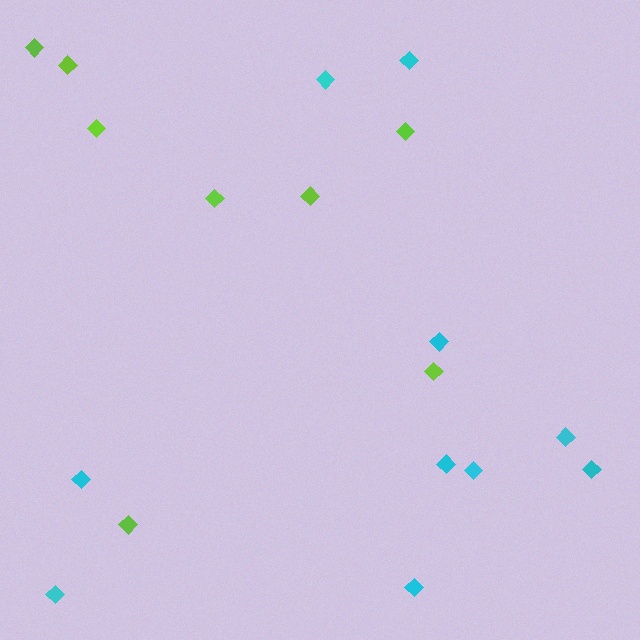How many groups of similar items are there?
There are 2 groups: one group of lime diamonds (8) and one group of cyan diamonds (10).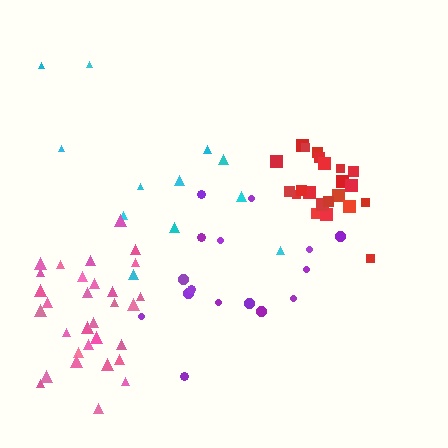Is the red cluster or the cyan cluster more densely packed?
Red.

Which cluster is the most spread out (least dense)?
Cyan.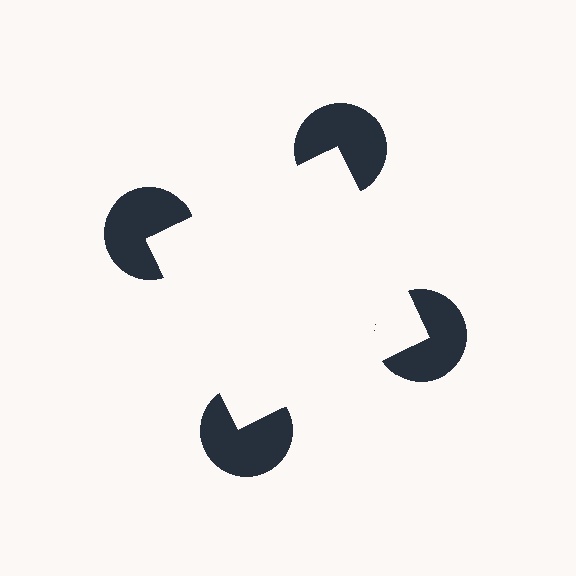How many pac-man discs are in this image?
There are 4 — one at each vertex of the illusory square.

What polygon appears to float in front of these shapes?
An illusory square — its edges are inferred from the aligned wedge cuts in the pac-man discs, not physically drawn.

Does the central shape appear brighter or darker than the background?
It typically appears slightly brighter than the background, even though no actual brightness change is drawn.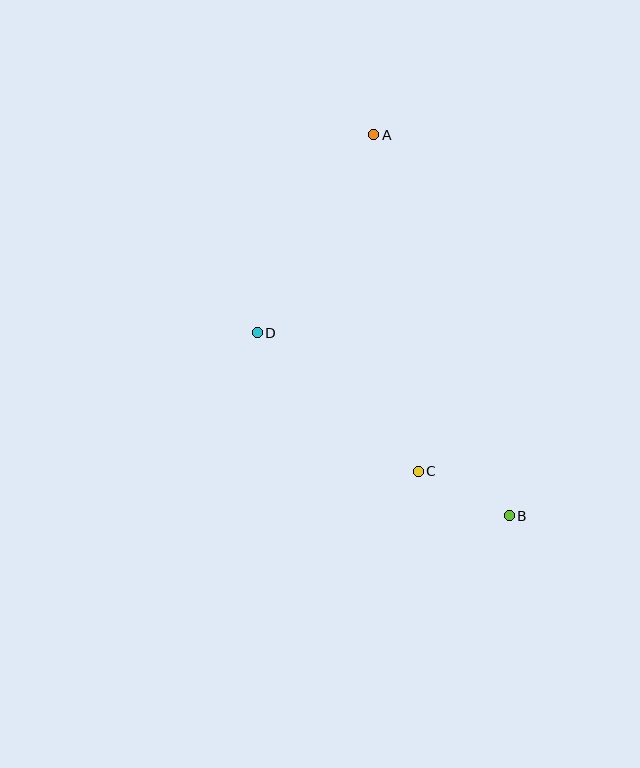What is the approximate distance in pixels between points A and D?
The distance between A and D is approximately 230 pixels.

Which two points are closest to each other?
Points B and C are closest to each other.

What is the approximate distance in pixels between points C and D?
The distance between C and D is approximately 213 pixels.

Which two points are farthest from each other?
Points A and B are farthest from each other.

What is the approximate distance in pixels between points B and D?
The distance between B and D is approximately 312 pixels.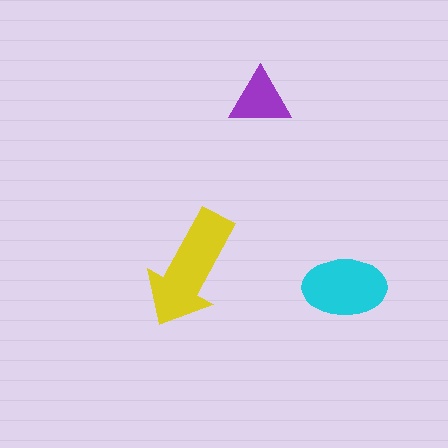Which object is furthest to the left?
The yellow arrow is leftmost.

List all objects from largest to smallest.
The yellow arrow, the cyan ellipse, the purple triangle.